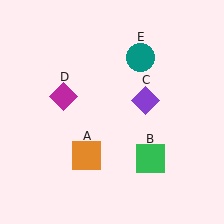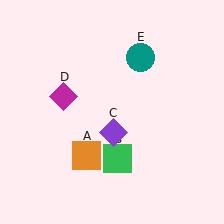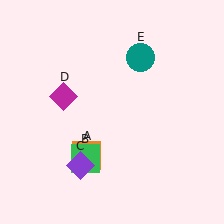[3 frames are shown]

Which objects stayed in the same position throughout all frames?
Orange square (object A) and magenta diamond (object D) and teal circle (object E) remained stationary.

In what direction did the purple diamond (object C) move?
The purple diamond (object C) moved down and to the left.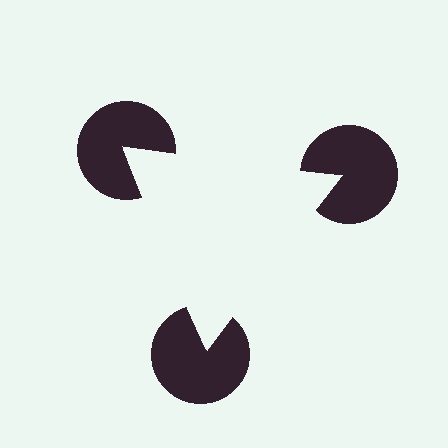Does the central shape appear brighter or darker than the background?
It typically appears slightly brighter than the background, even though no actual brightness change is drawn.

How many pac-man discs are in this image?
There are 3 — one at each vertex of the illusory triangle.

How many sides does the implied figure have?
3 sides.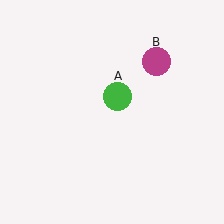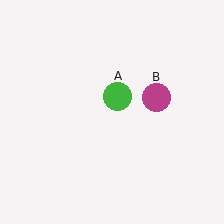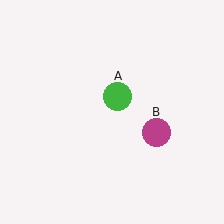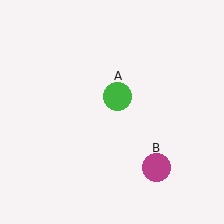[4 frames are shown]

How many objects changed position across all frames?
1 object changed position: magenta circle (object B).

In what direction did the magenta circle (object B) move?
The magenta circle (object B) moved down.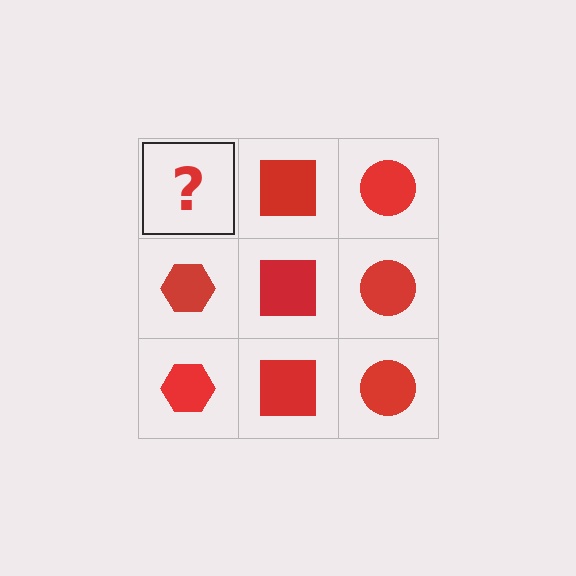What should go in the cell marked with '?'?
The missing cell should contain a red hexagon.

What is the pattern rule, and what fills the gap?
The rule is that each column has a consistent shape. The gap should be filled with a red hexagon.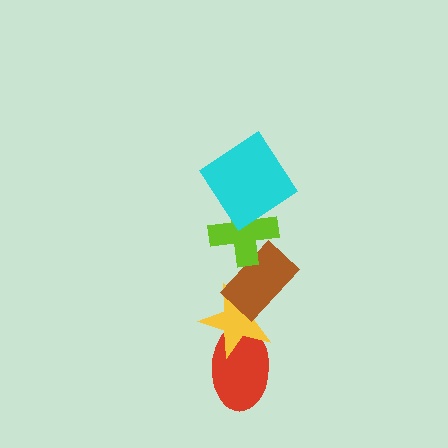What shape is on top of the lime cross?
The cyan diamond is on top of the lime cross.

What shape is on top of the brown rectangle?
The lime cross is on top of the brown rectangle.